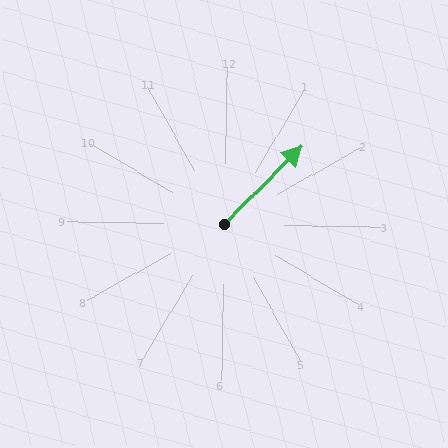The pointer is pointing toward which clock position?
Roughly 1 o'clock.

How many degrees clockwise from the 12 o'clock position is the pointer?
Approximately 44 degrees.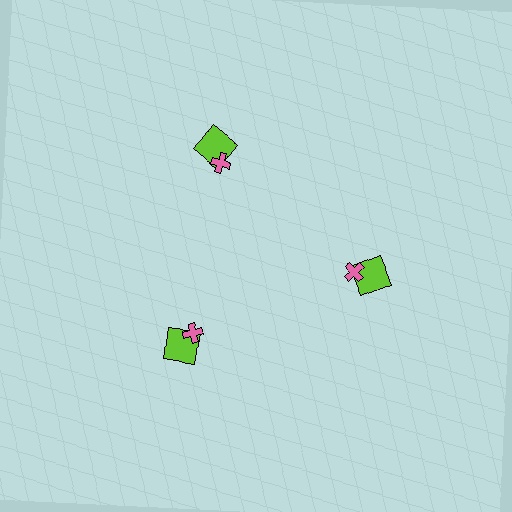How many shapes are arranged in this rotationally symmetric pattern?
There are 6 shapes, arranged in 3 groups of 2.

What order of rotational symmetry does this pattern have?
This pattern has 3-fold rotational symmetry.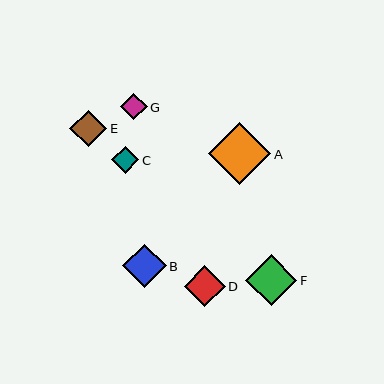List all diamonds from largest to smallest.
From largest to smallest: A, F, B, D, E, C, G.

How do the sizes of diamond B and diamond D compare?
Diamond B and diamond D are approximately the same size.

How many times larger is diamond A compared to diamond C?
Diamond A is approximately 2.3 times the size of diamond C.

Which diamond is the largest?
Diamond A is the largest with a size of approximately 62 pixels.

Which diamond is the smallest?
Diamond G is the smallest with a size of approximately 27 pixels.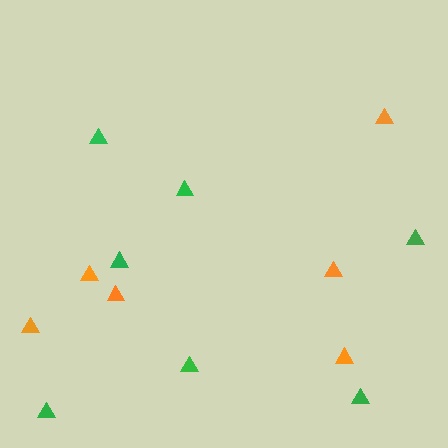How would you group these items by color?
There are 2 groups: one group of green triangles (7) and one group of orange triangles (6).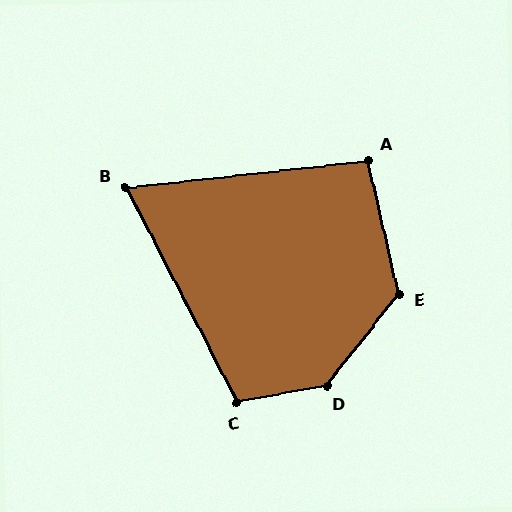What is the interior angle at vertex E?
Approximately 129 degrees (obtuse).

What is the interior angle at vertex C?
Approximately 107 degrees (obtuse).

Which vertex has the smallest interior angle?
B, at approximately 69 degrees.